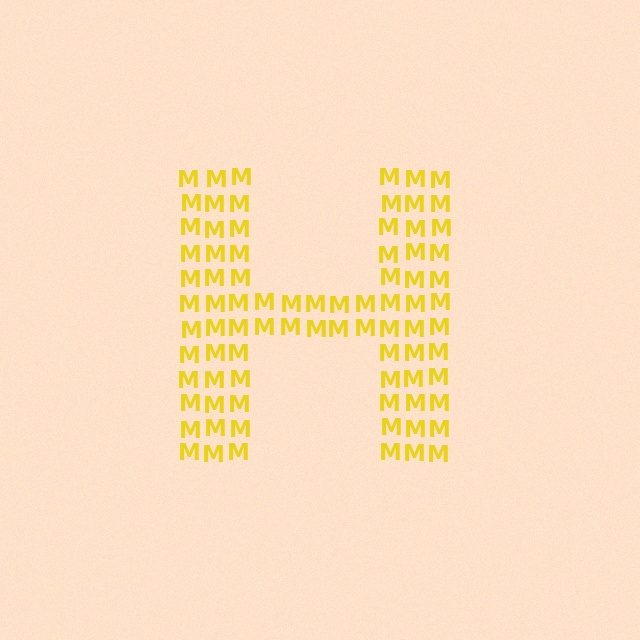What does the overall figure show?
The overall figure shows the letter H.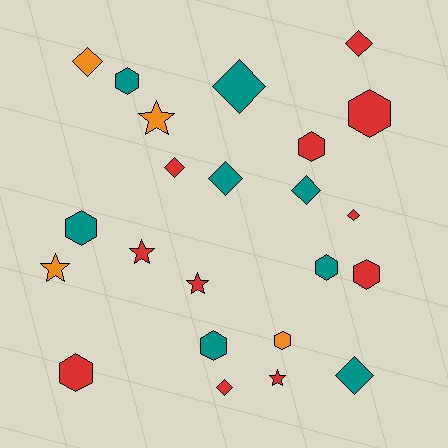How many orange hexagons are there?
There is 1 orange hexagon.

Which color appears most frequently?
Red, with 11 objects.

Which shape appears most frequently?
Diamond, with 9 objects.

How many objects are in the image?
There are 23 objects.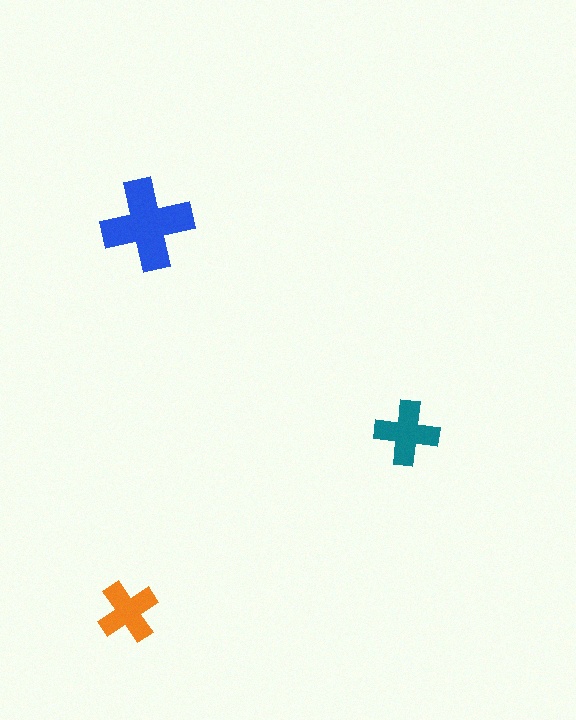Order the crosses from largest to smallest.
the blue one, the teal one, the orange one.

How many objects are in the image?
There are 3 objects in the image.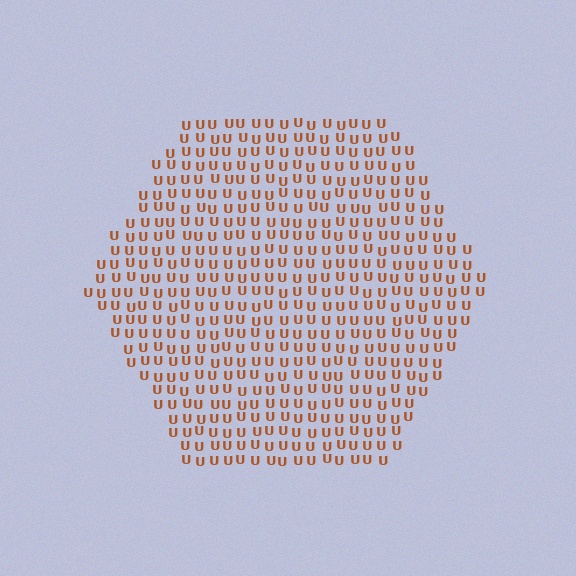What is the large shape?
The large shape is a hexagon.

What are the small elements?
The small elements are letter U's.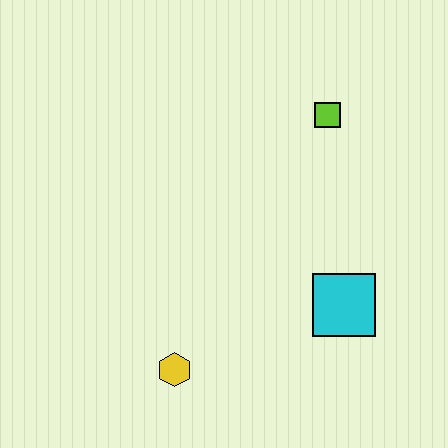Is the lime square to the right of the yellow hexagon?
Yes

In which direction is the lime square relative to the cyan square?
The lime square is above the cyan square.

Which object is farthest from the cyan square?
The lime square is farthest from the cyan square.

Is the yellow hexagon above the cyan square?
No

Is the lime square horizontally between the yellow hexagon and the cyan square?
Yes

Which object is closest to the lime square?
The cyan square is closest to the lime square.